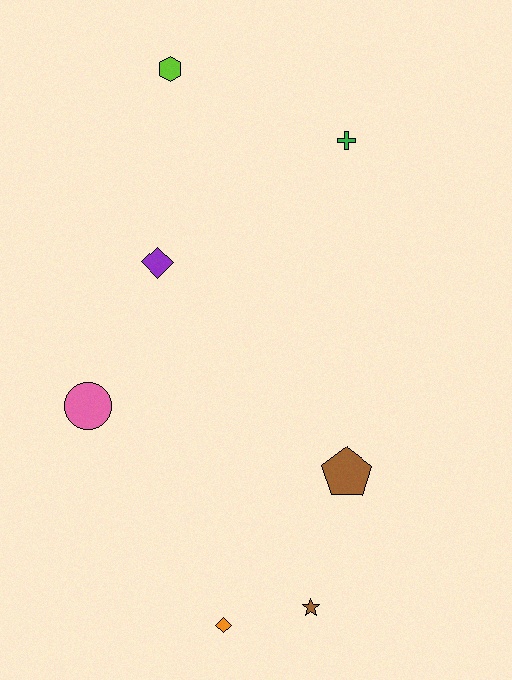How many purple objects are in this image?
There is 1 purple object.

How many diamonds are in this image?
There are 2 diamonds.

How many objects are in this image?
There are 7 objects.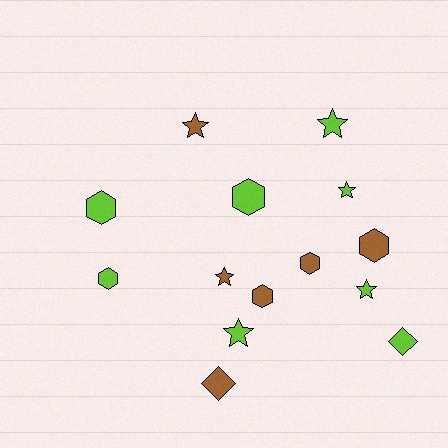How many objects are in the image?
There are 14 objects.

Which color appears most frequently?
Lime, with 8 objects.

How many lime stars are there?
There are 4 lime stars.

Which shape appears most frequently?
Hexagon, with 6 objects.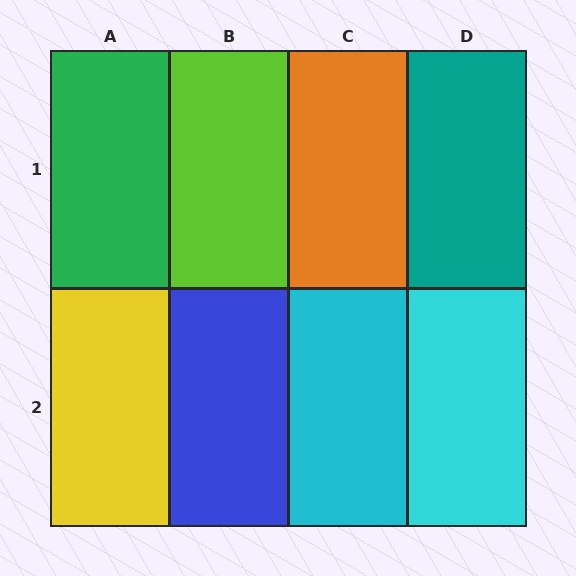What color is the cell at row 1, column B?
Lime.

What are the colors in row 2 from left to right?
Yellow, blue, cyan, cyan.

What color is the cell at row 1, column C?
Orange.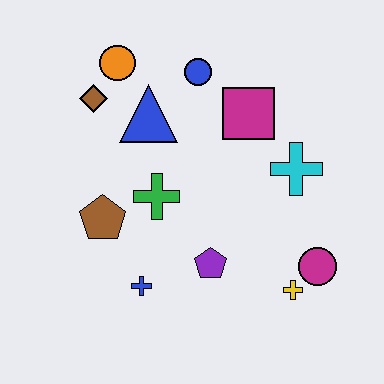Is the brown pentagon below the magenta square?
Yes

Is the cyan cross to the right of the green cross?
Yes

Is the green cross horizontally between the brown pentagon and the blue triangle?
No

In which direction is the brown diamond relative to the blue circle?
The brown diamond is to the left of the blue circle.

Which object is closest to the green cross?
The brown pentagon is closest to the green cross.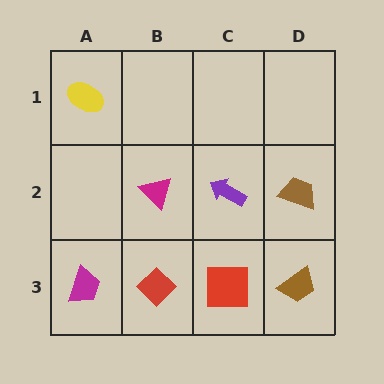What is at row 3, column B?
A red diamond.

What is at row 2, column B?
A magenta triangle.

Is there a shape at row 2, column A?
No, that cell is empty.